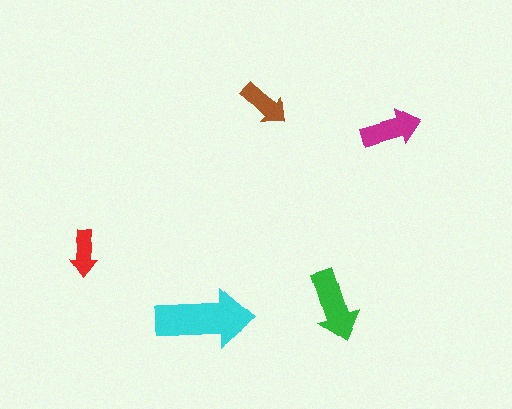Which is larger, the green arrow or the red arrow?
The green one.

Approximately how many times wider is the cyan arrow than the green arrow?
About 1.5 times wider.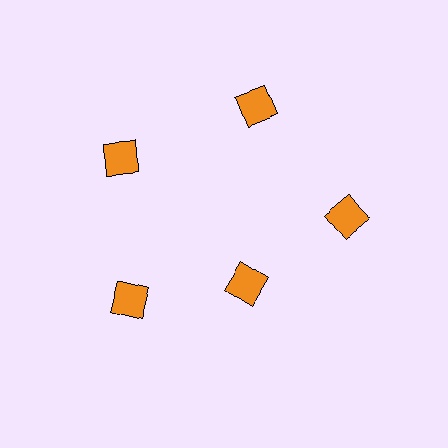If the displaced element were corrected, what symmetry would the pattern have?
It would have 5-fold rotational symmetry — the pattern would map onto itself every 72 degrees.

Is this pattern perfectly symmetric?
No. The 5 orange diamonds are arranged in a ring, but one element near the 5 o'clock position is pulled inward toward the center, breaking the 5-fold rotational symmetry.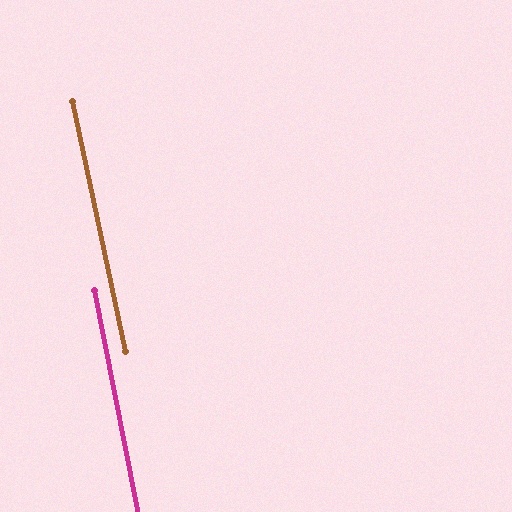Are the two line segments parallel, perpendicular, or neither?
Parallel — their directions differ by only 0.7°.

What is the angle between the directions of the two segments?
Approximately 1 degree.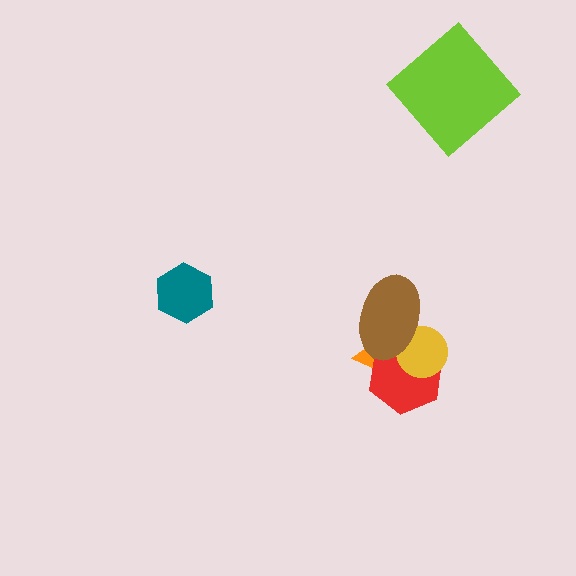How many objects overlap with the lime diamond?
0 objects overlap with the lime diamond.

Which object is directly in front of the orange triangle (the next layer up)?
The red hexagon is directly in front of the orange triangle.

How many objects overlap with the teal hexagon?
0 objects overlap with the teal hexagon.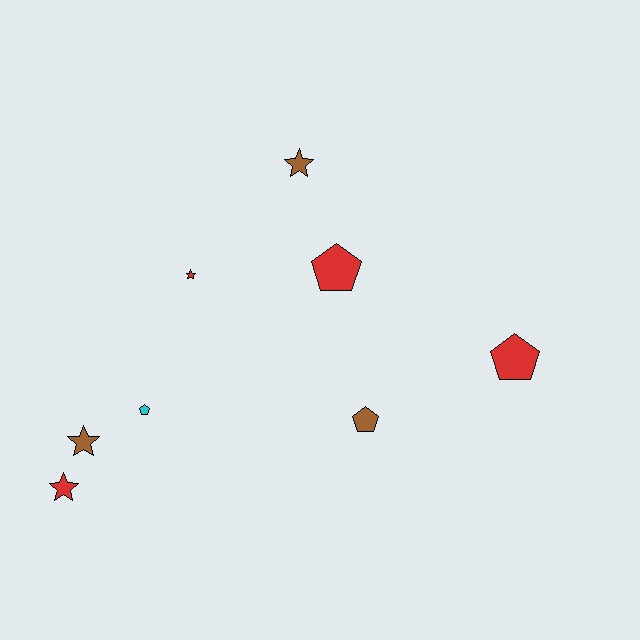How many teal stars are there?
There are no teal stars.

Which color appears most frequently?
Red, with 4 objects.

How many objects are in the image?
There are 8 objects.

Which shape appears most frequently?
Pentagon, with 4 objects.